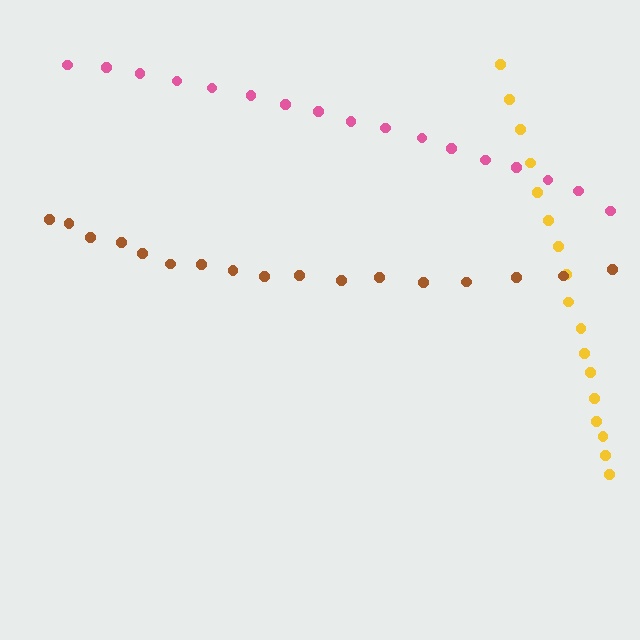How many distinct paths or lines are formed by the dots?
There are 3 distinct paths.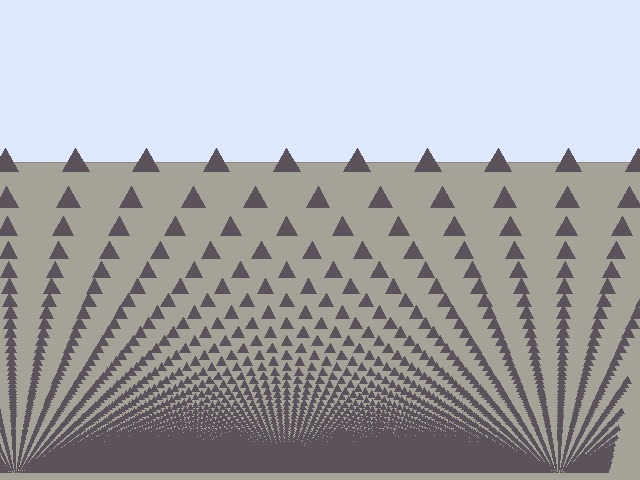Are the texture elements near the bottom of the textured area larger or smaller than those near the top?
Smaller. The gradient is inverted — elements near the bottom are smaller and denser.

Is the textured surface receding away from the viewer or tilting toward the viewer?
The surface appears to tilt toward the viewer. Texture elements get larger and sparser toward the top.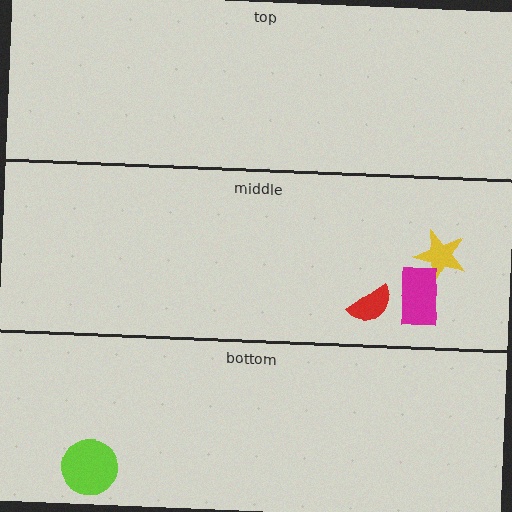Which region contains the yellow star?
The middle region.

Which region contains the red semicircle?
The middle region.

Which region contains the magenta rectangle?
The middle region.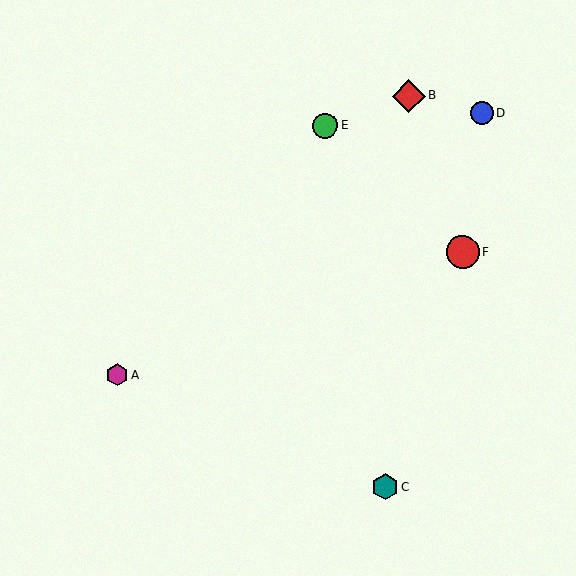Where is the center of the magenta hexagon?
The center of the magenta hexagon is at (117, 375).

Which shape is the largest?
The red diamond (labeled B) is the largest.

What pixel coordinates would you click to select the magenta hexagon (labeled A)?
Click at (117, 375) to select the magenta hexagon A.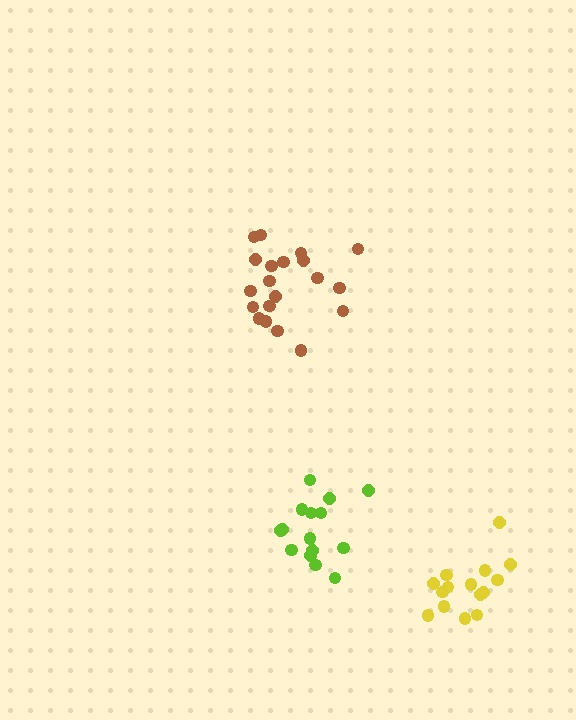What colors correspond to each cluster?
The clusters are colored: brown, lime, yellow.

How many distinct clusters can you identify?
There are 3 distinct clusters.